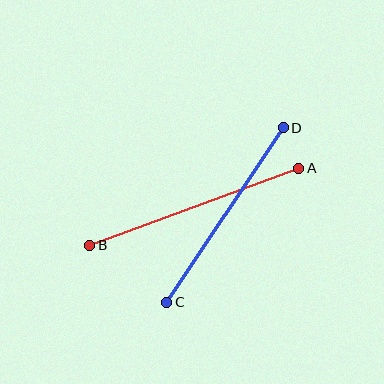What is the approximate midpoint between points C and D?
The midpoint is at approximately (225, 215) pixels.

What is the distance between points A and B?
The distance is approximately 223 pixels.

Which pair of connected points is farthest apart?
Points A and B are farthest apart.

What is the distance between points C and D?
The distance is approximately 210 pixels.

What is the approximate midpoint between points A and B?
The midpoint is at approximately (194, 207) pixels.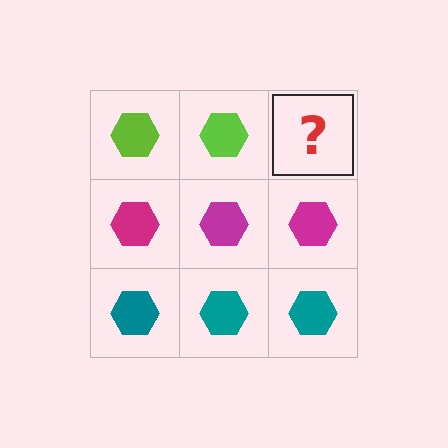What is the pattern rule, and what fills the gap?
The rule is that each row has a consistent color. The gap should be filled with a lime hexagon.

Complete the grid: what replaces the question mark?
The question mark should be replaced with a lime hexagon.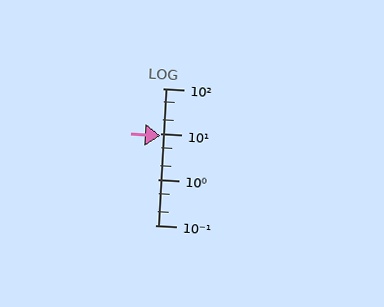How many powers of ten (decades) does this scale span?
The scale spans 3 decades, from 0.1 to 100.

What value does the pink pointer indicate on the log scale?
The pointer indicates approximately 9.1.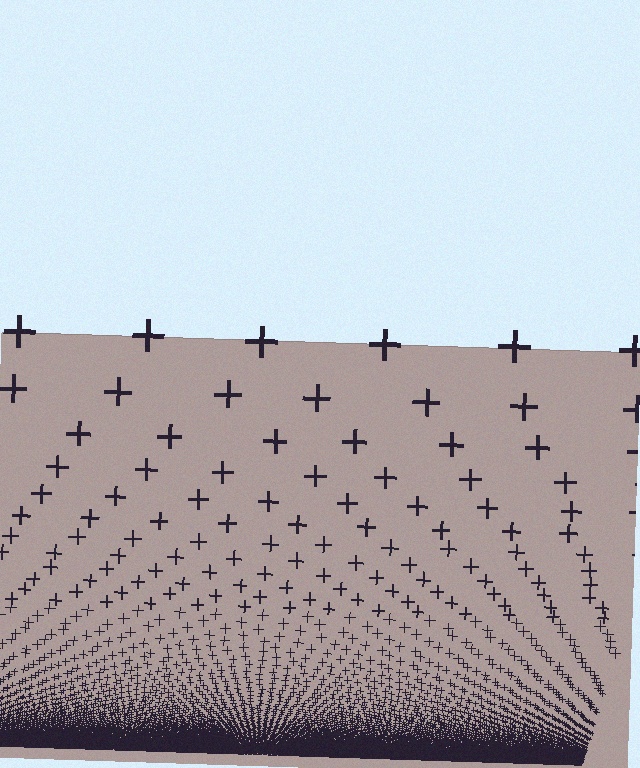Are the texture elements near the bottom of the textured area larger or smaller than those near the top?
Smaller. The gradient is inverted — elements near the bottom are smaller and denser.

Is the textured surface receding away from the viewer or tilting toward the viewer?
The surface appears to tilt toward the viewer. Texture elements get larger and sparser toward the top.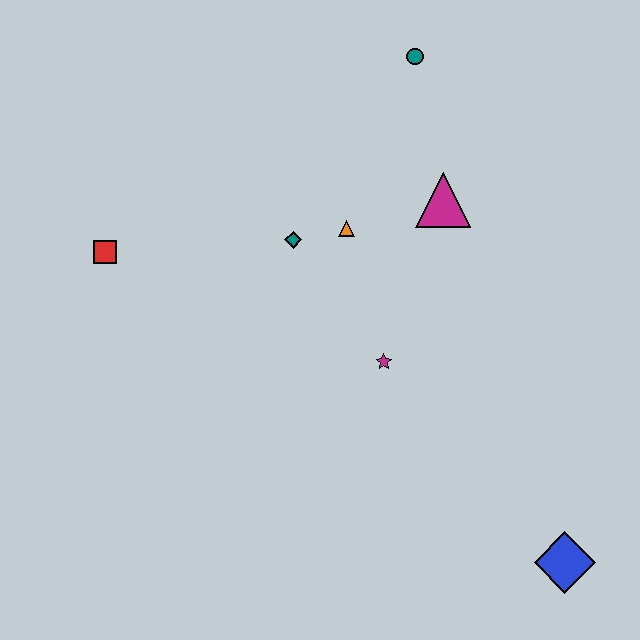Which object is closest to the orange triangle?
The teal diamond is closest to the orange triangle.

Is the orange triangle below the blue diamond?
No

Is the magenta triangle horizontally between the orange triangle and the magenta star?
No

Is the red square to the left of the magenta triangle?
Yes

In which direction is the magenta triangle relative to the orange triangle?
The magenta triangle is to the right of the orange triangle.